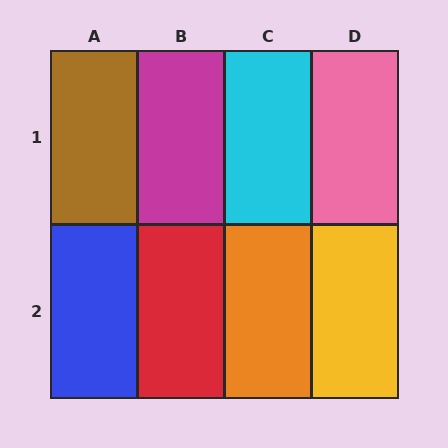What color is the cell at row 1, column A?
Brown.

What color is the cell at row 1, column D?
Pink.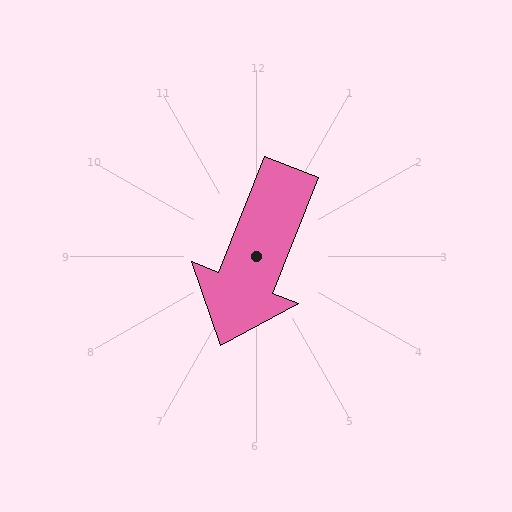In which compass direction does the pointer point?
South.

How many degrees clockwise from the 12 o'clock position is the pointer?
Approximately 202 degrees.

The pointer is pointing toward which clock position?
Roughly 7 o'clock.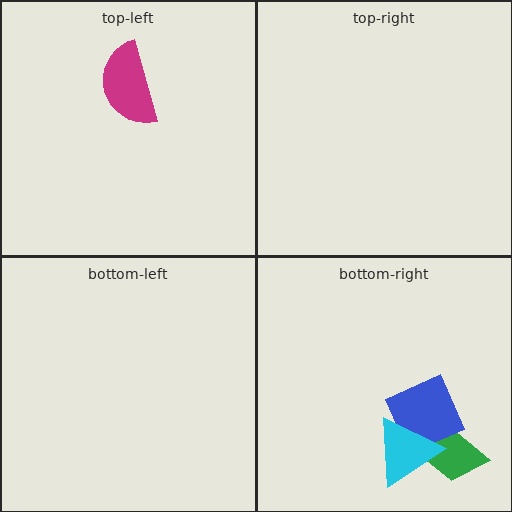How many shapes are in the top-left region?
1.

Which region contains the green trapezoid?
The bottom-right region.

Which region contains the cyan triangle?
The bottom-right region.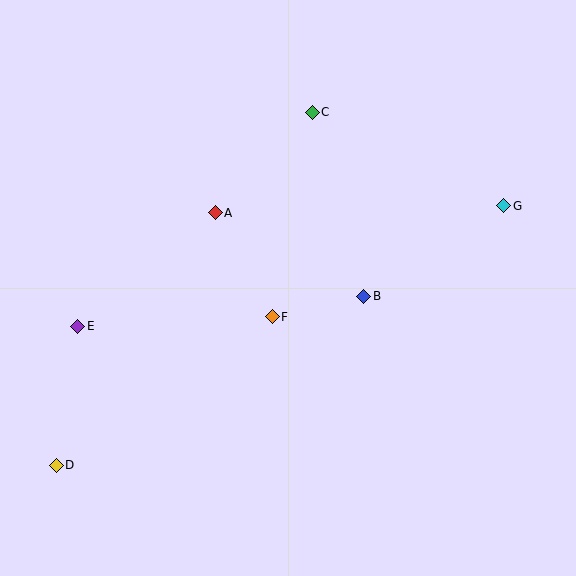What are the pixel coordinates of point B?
Point B is at (364, 296).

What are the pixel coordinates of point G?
Point G is at (504, 206).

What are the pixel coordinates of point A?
Point A is at (215, 213).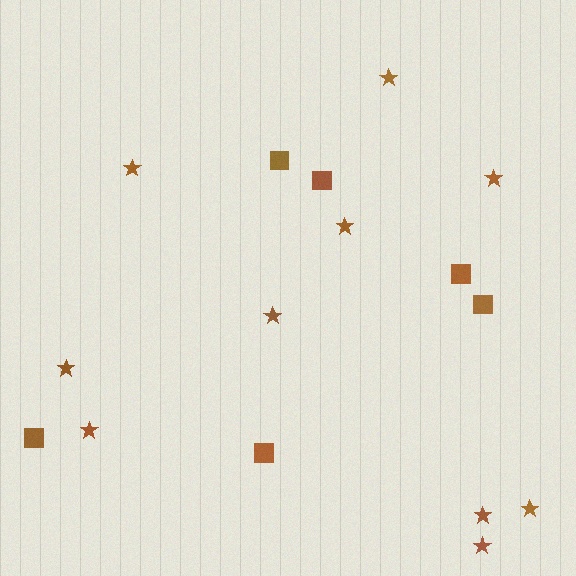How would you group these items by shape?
There are 2 groups: one group of squares (6) and one group of stars (10).